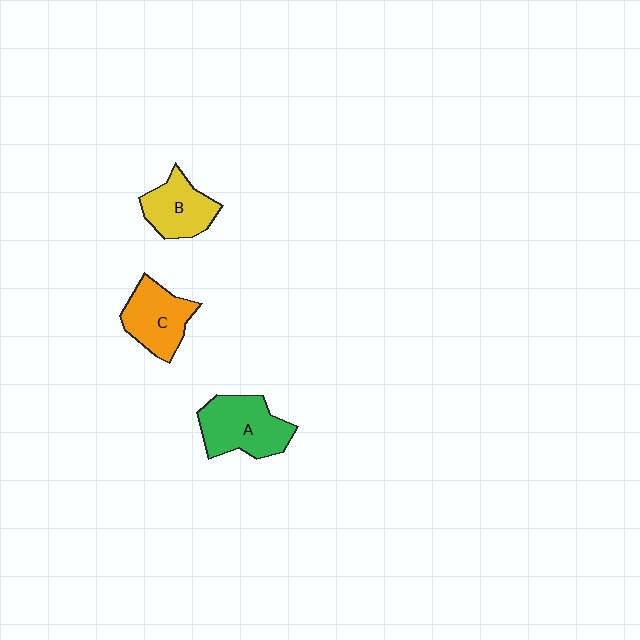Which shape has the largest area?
Shape A (green).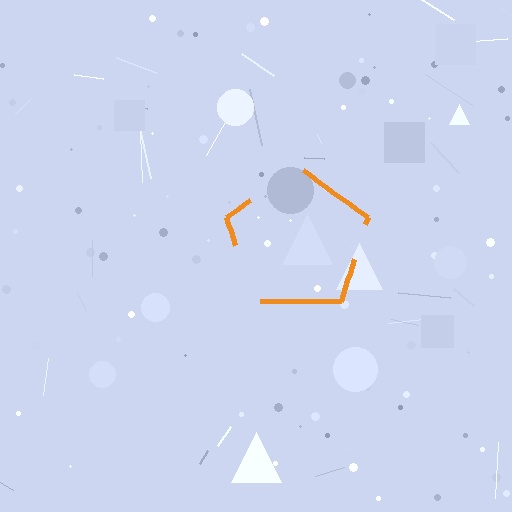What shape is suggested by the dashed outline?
The dashed outline suggests a pentagon.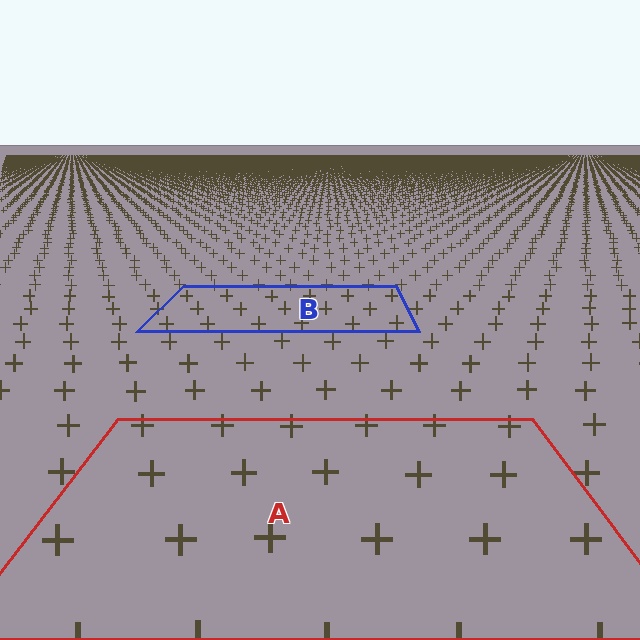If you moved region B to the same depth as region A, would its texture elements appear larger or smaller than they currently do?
They would appear larger. At a closer depth, the same texture elements are projected at a bigger on-screen size.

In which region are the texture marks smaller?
The texture marks are smaller in region B, because it is farther away.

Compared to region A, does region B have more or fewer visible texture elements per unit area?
Region B has more texture elements per unit area — they are packed more densely because it is farther away.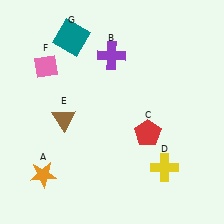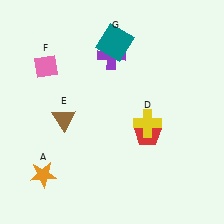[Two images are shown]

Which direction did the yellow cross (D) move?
The yellow cross (D) moved up.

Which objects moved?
The objects that moved are: the yellow cross (D), the teal square (G).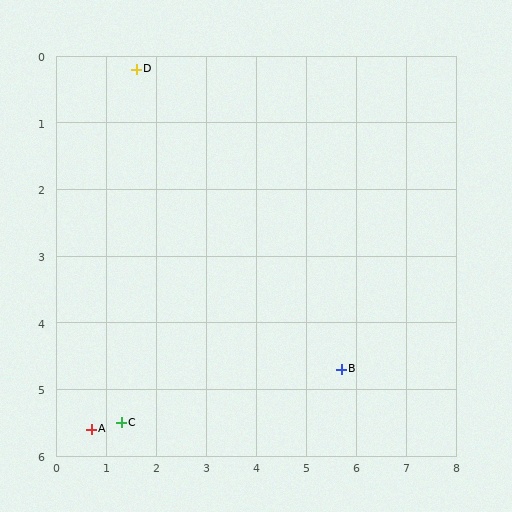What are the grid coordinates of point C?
Point C is at approximately (1.3, 5.5).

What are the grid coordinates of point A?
Point A is at approximately (0.7, 5.6).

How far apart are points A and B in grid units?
Points A and B are about 5.1 grid units apart.